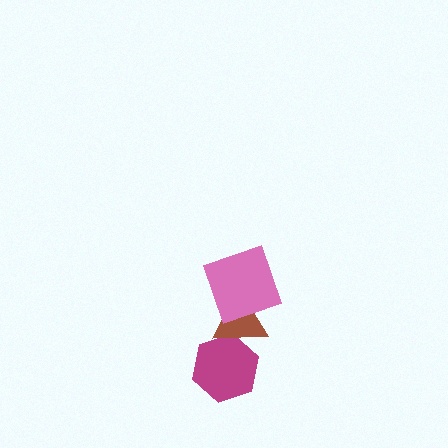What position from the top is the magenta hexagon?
The magenta hexagon is 3rd from the top.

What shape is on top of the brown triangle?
The pink square is on top of the brown triangle.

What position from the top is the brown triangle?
The brown triangle is 2nd from the top.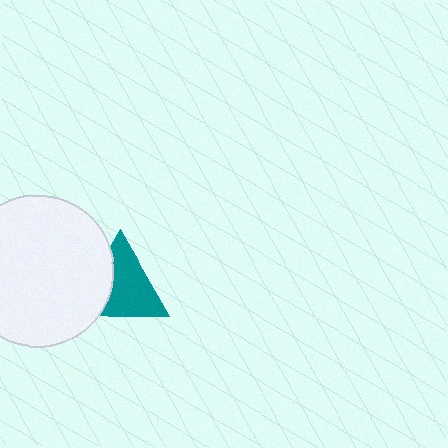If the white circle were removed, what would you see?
You would see the complete teal triangle.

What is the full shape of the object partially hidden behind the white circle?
The partially hidden object is a teal triangle.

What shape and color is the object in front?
The object in front is a white circle.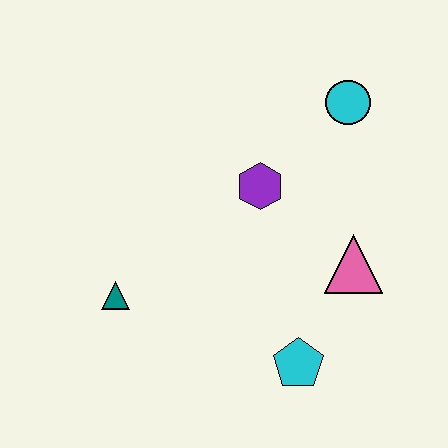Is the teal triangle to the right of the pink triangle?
No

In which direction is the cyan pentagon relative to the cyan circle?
The cyan pentagon is below the cyan circle.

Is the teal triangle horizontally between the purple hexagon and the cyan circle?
No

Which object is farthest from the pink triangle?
The teal triangle is farthest from the pink triangle.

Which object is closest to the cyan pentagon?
The pink triangle is closest to the cyan pentagon.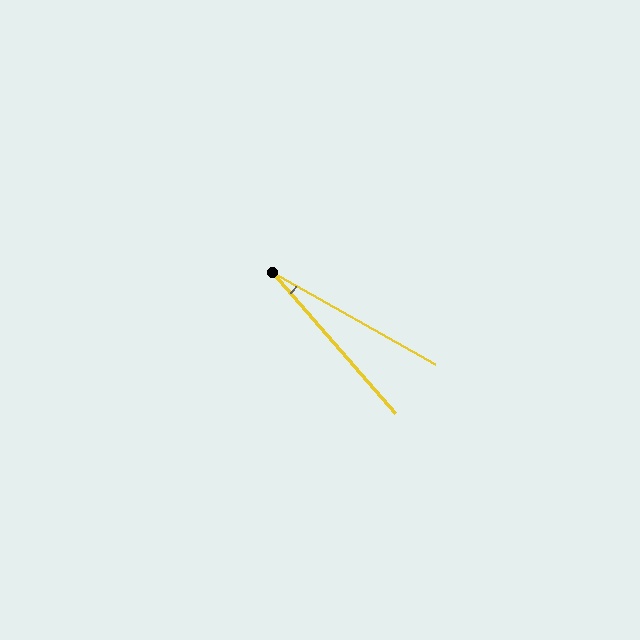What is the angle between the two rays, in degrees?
Approximately 19 degrees.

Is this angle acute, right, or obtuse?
It is acute.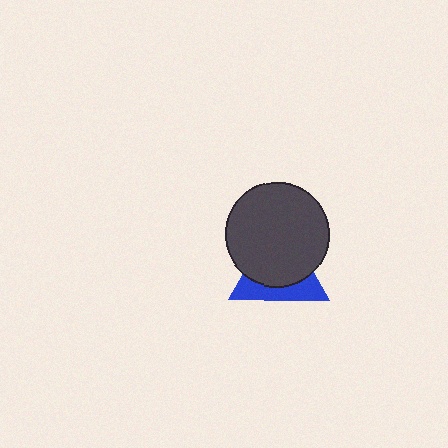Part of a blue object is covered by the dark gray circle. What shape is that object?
It is a triangle.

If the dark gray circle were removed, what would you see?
You would see the complete blue triangle.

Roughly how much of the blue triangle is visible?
A small part of it is visible (roughly 35%).